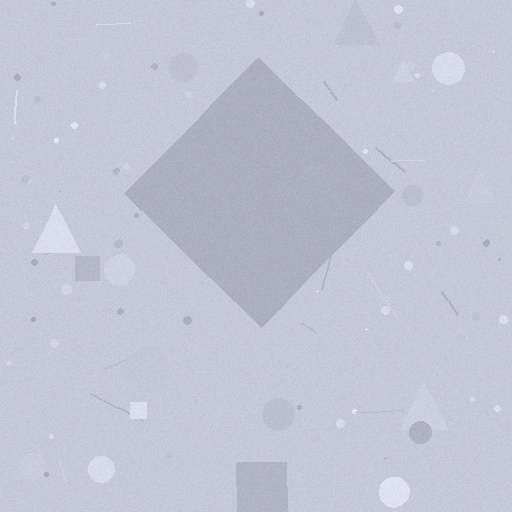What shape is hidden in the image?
A diamond is hidden in the image.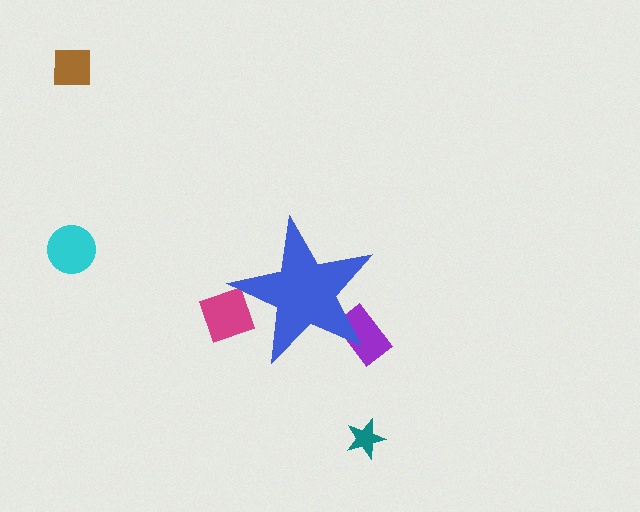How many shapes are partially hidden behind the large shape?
2 shapes are partially hidden.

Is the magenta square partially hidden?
Yes, the magenta square is partially hidden behind the blue star.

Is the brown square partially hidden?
No, the brown square is fully visible.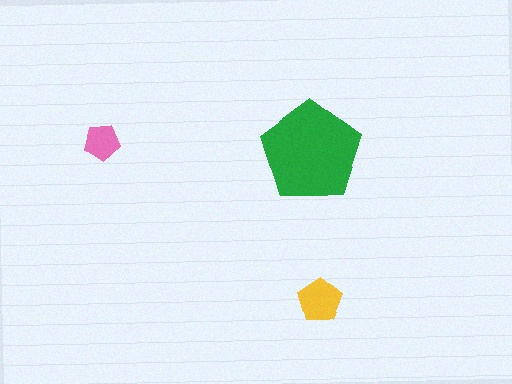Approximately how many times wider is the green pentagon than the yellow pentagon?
About 2.5 times wider.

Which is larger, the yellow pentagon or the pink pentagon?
The yellow one.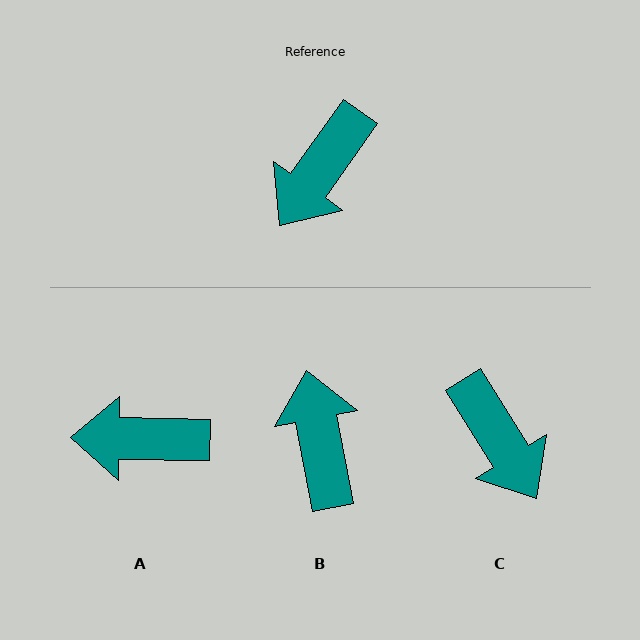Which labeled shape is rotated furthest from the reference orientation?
B, about 134 degrees away.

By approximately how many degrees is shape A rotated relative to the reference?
Approximately 56 degrees clockwise.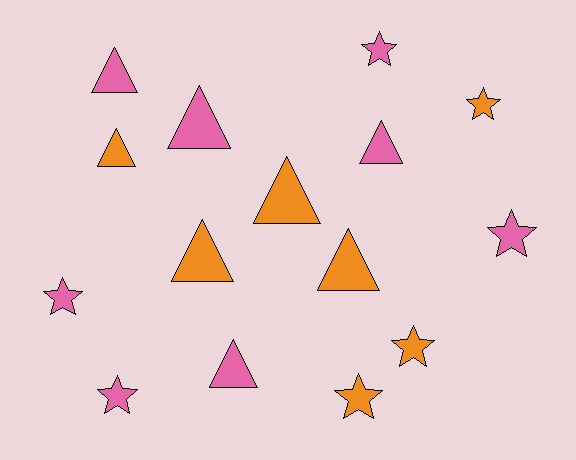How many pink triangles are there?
There are 4 pink triangles.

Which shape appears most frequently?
Triangle, with 8 objects.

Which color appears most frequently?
Pink, with 8 objects.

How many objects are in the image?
There are 15 objects.